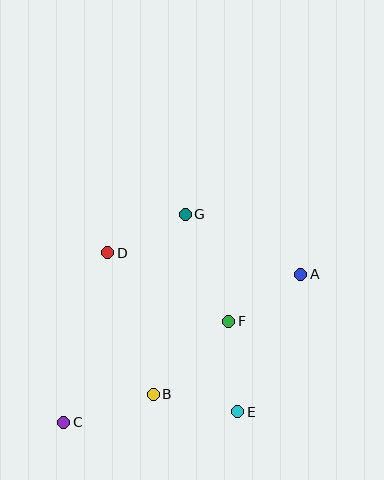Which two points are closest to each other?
Points A and F are closest to each other.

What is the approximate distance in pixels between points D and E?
The distance between D and E is approximately 205 pixels.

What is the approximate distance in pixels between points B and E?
The distance between B and E is approximately 86 pixels.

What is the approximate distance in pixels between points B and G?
The distance between B and G is approximately 183 pixels.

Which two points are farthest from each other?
Points A and C are farthest from each other.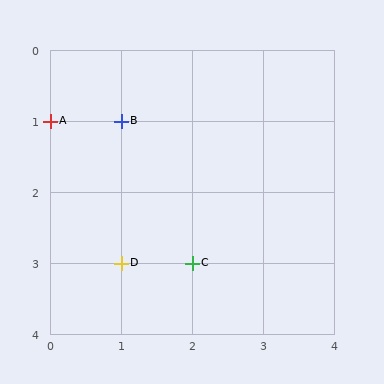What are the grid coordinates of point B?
Point B is at grid coordinates (1, 1).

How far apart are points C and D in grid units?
Points C and D are 1 column apart.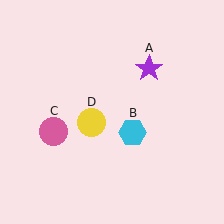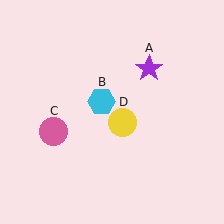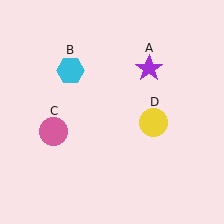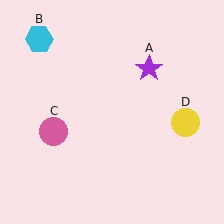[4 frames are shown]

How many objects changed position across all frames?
2 objects changed position: cyan hexagon (object B), yellow circle (object D).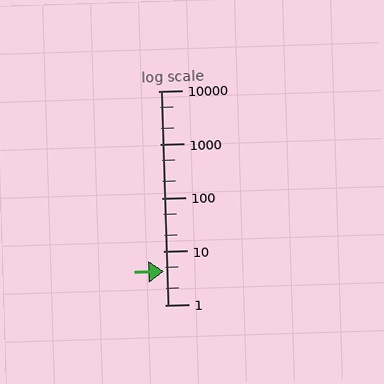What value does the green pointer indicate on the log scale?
The pointer indicates approximately 4.3.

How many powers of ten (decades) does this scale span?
The scale spans 4 decades, from 1 to 10000.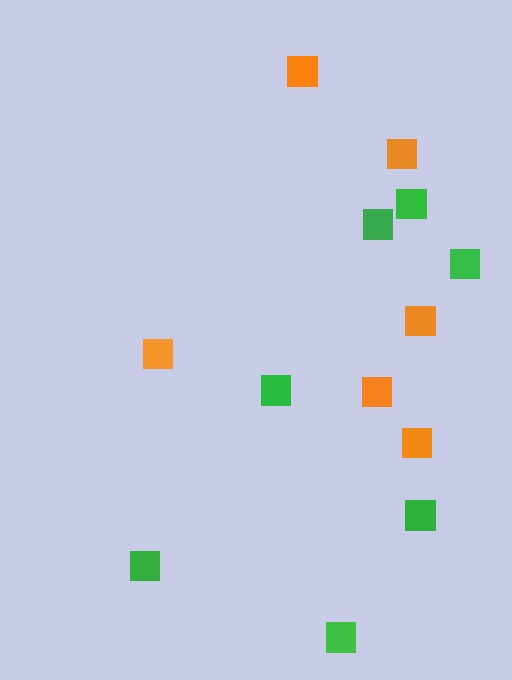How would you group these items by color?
There are 2 groups: one group of orange squares (6) and one group of green squares (7).